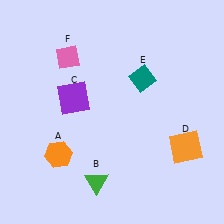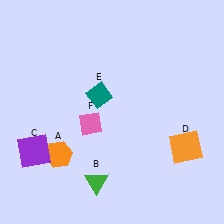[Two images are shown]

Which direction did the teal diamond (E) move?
The teal diamond (E) moved left.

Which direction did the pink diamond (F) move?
The pink diamond (F) moved down.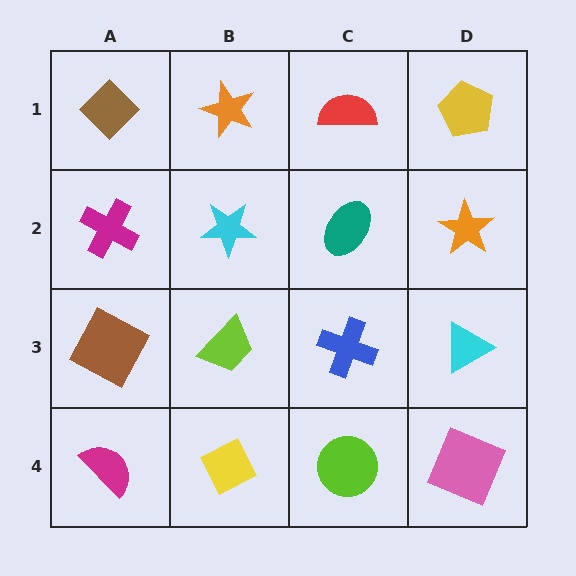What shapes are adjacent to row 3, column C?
A teal ellipse (row 2, column C), a lime circle (row 4, column C), a lime trapezoid (row 3, column B), a cyan triangle (row 3, column D).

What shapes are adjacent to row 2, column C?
A red semicircle (row 1, column C), a blue cross (row 3, column C), a cyan star (row 2, column B), an orange star (row 2, column D).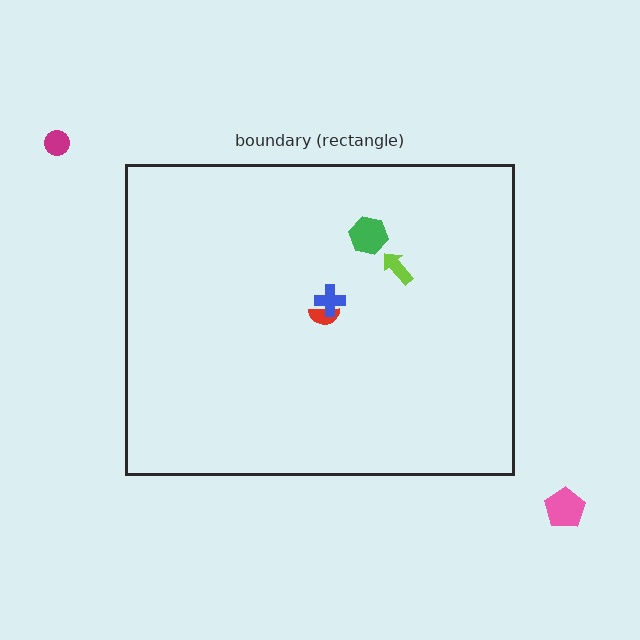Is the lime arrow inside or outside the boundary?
Inside.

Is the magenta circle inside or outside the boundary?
Outside.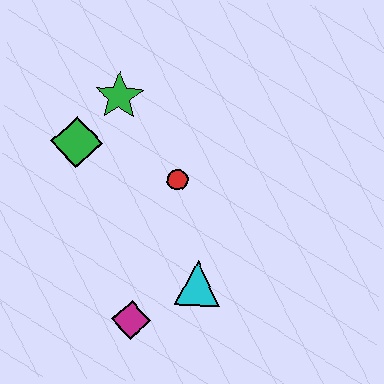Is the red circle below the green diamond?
Yes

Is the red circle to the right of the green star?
Yes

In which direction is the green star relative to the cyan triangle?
The green star is above the cyan triangle.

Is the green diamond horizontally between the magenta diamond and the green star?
No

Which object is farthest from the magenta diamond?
The green star is farthest from the magenta diamond.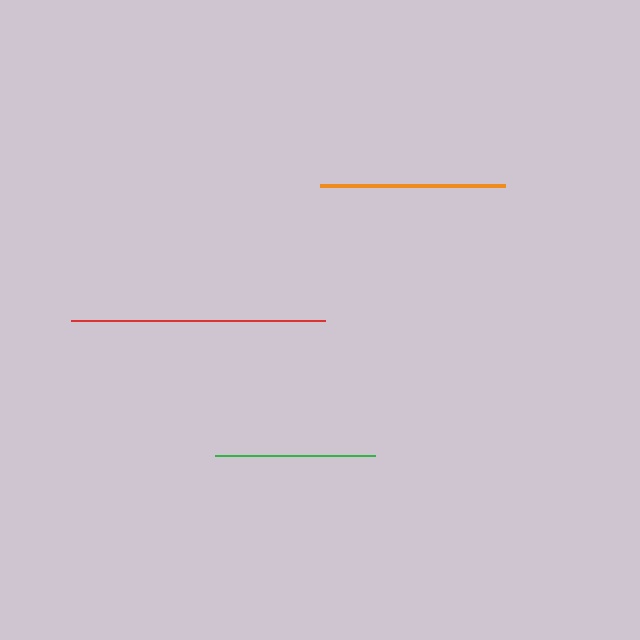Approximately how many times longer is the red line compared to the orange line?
The red line is approximately 1.4 times the length of the orange line.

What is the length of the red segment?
The red segment is approximately 255 pixels long.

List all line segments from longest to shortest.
From longest to shortest: red, orange, green.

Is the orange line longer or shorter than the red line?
The red line is longer than the orange line.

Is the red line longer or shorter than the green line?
The red line is longer than the green line.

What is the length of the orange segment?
The orange segment is approximately 185 pixels long.